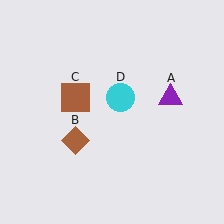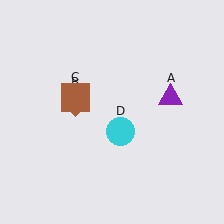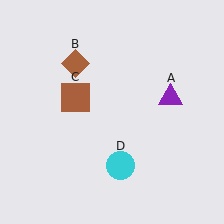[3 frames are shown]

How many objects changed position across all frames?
2 objects changed position: brown diamond (object B), cyan circle (object D).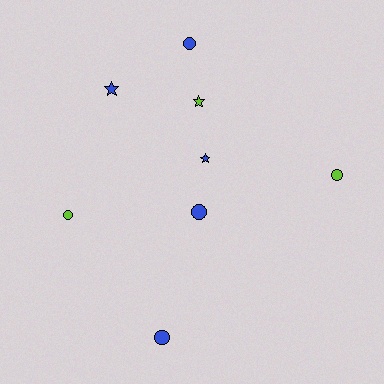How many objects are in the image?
There are 8 objects.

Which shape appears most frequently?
Circle, with 5 objects.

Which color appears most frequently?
Blue, with 5 objects.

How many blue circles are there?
There are 3 blue circles.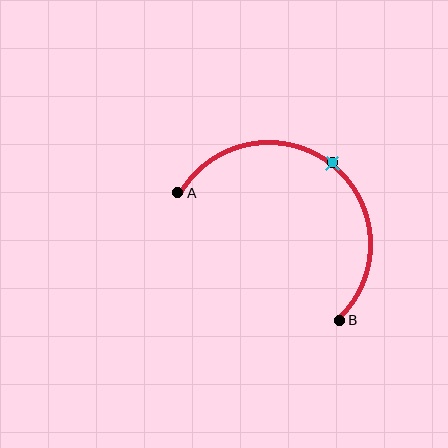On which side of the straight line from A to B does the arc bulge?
The arc bulges above and to the right of the straight line connecting A and B.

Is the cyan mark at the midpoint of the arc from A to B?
Yes. The cyan mark lies on the arc at equal arc-length from both A and B — it is the arc midpoint.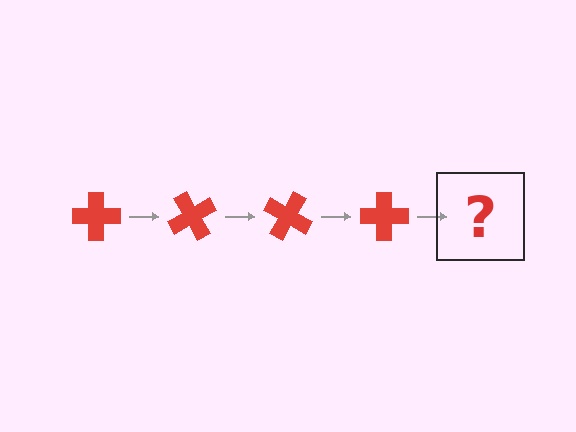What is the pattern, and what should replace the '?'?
The pattern is that the cross rotates 60 degrees each step. The '?' should be a red cross rotated 240 degrees.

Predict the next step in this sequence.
The next step is a red cross rotated 240 degrees.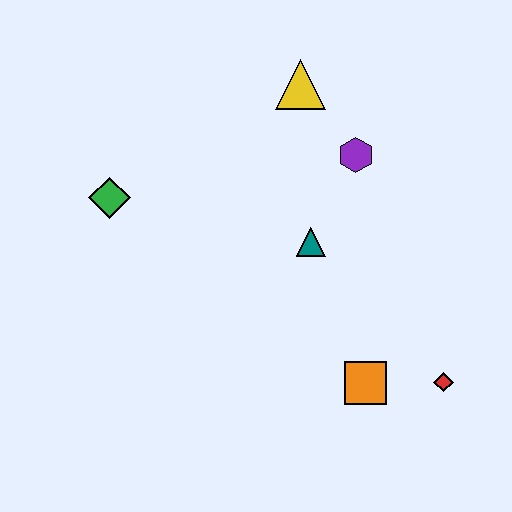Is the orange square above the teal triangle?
No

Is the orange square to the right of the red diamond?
No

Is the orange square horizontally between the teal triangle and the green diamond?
No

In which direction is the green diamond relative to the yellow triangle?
The green diamond is to the left of the yellow triangle.